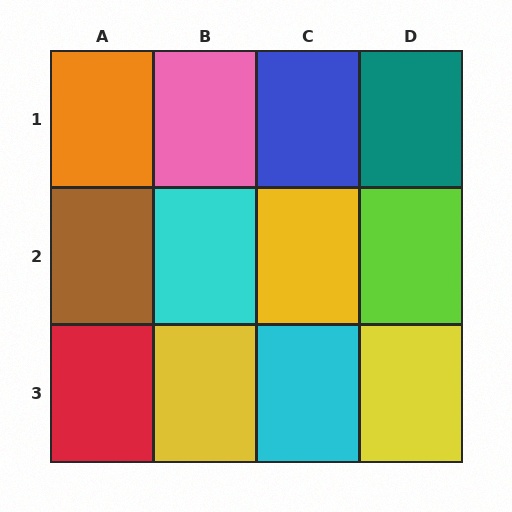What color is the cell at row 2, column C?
Yellow.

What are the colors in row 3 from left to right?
Red, yellow, cyan, yellow.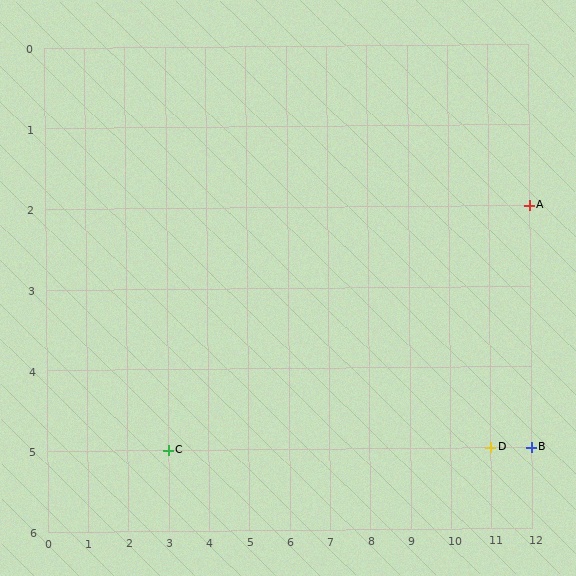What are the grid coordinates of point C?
Point C is at grid coordinates (3, 5).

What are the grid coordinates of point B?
Point B is at grid coordinates (12, 5).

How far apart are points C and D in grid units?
Points C and D are 8 columns apart.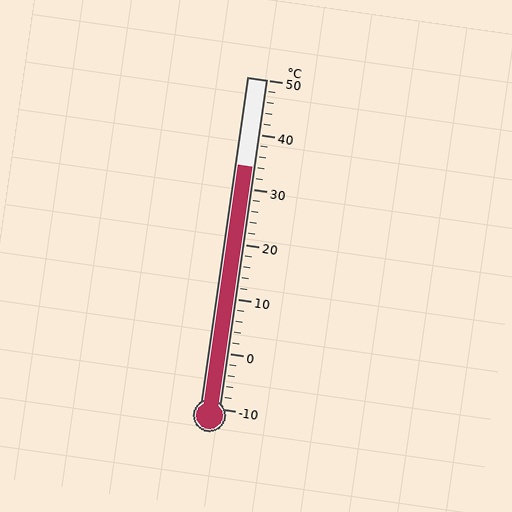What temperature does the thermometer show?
The thermometer shows approximately 34°C.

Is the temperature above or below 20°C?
The temperature is above 20°C.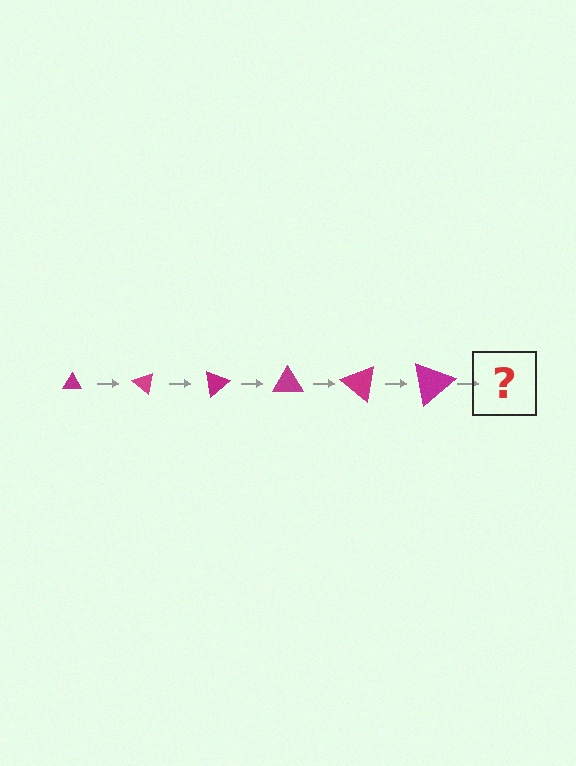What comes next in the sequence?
The next element should be a triangle, larger than the previous one and rotated 240 degrees from the start.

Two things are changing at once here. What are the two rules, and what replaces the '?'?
The two rules are that the triangle grows larger each step and it rotates 40 degrees each step. The '?' should be a triangle, larger than the previous one and rotated 240 degrees from the start.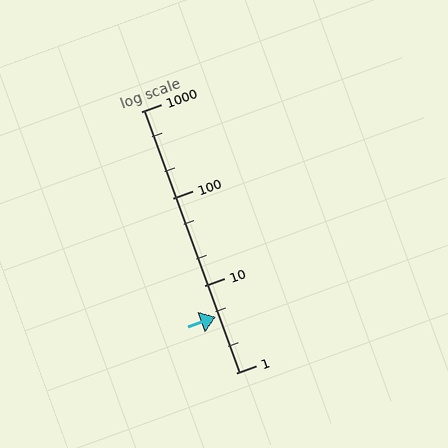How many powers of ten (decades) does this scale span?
The scale spans 3 decades, from 1 to 1000.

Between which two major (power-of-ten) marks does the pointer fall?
The pointer is between 1 and 10.